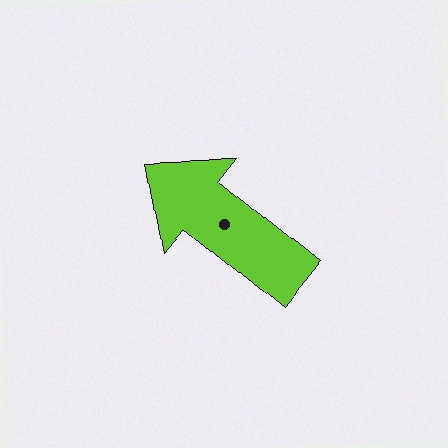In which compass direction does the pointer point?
Northwest.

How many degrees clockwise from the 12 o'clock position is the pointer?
Approximately 309 degrees.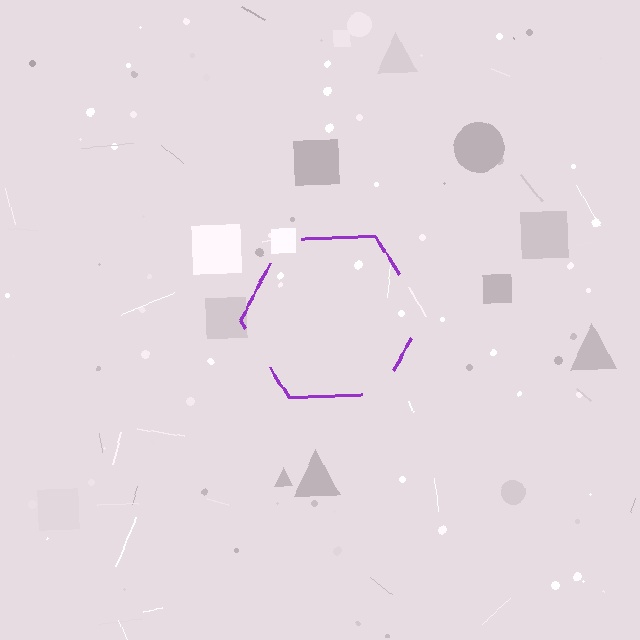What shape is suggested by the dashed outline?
The dashed outline suggests a hexagon.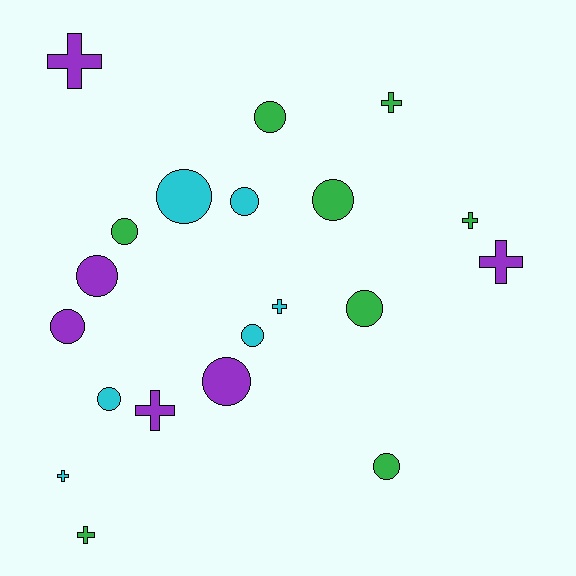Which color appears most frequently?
Green, with 8 objects.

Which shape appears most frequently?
Circle, with 12 objects.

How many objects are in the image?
There are 20 objects.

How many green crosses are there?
There are 3 green crosses.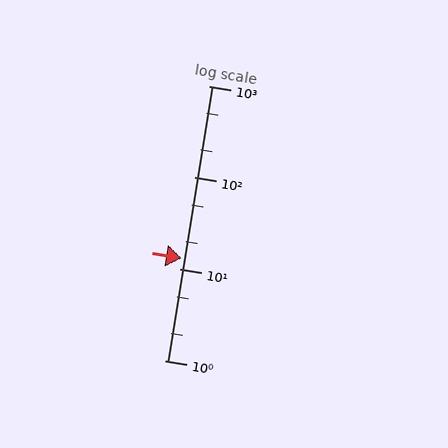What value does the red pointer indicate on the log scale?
The pointer indicates approximately 13.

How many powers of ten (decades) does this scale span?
The scale spans 3 decades, from 1 to 1000.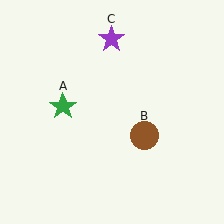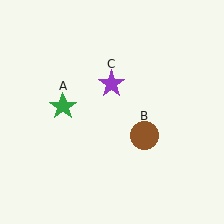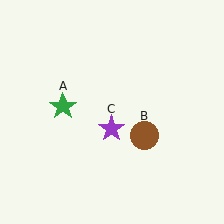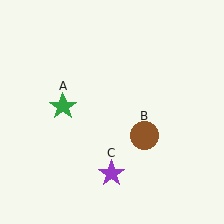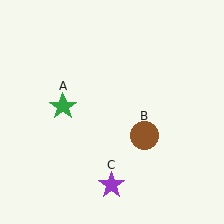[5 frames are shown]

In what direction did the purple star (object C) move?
The purple star (object C) moved down.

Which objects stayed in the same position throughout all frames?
Green star (object A) and brown circle (object B) remained stationary.